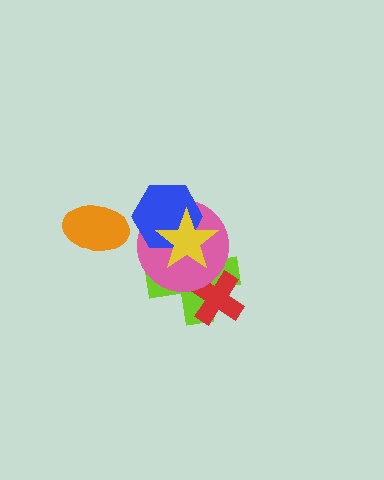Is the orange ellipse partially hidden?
No, no other shape covers it.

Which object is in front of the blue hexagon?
The yellow star is in front of the blue hexagon.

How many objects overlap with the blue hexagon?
3 objects overlap with the blue hexagon.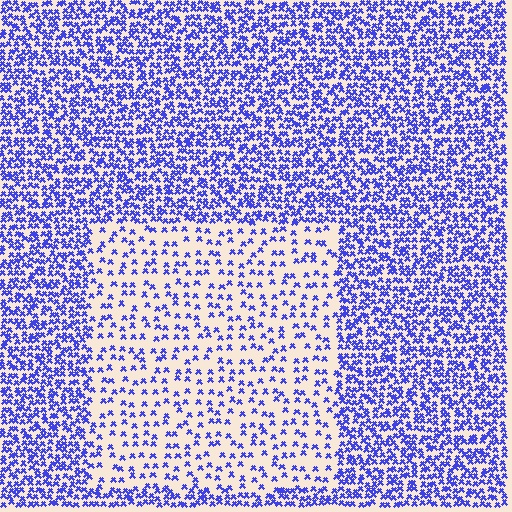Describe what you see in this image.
The image contains small blue elements arranged at two different densities. A rectangle-shaped region is visible where the elements are less densely packed than the surrounding area.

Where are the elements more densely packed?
The elements are more densely packed outside the rectangle boundary.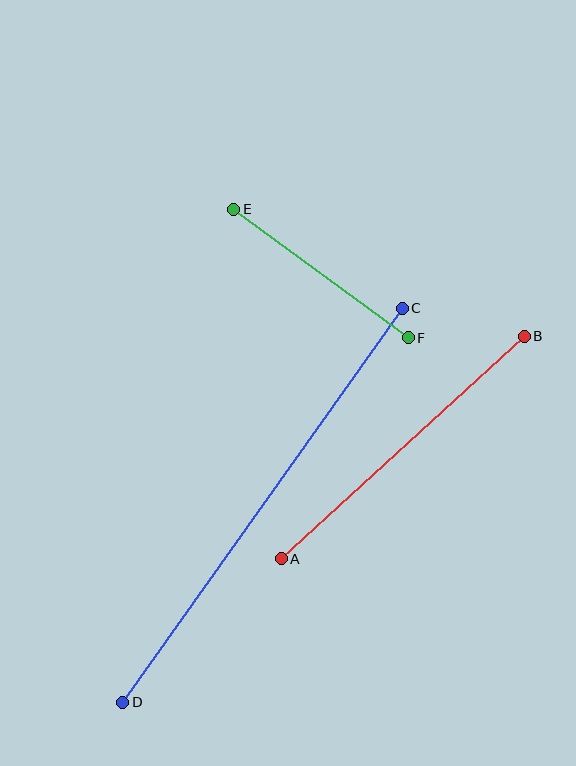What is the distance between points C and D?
The distance is approximately 483 pixels.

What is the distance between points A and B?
The distance is approximately 329 pixels.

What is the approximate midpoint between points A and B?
The midpoint is at approximately (403, 447) pixels.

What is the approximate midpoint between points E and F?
The midpoint is at approximately (321, 273) pixels.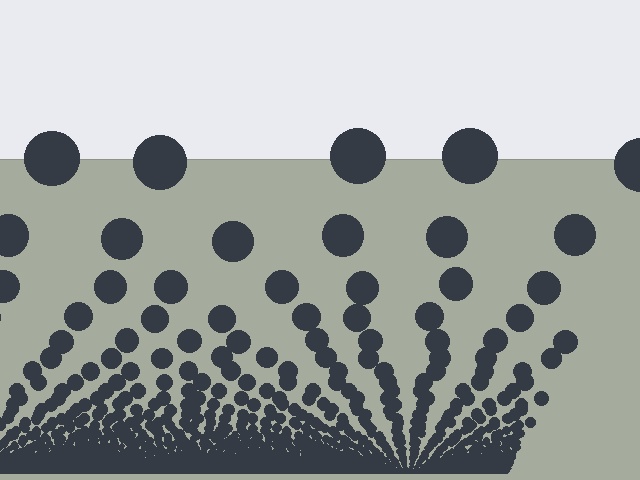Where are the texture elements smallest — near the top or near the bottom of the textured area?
Near the bottom.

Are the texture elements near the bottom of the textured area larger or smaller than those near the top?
Smaller. The gradient is inverted — elements near the bottom are smaller and denser.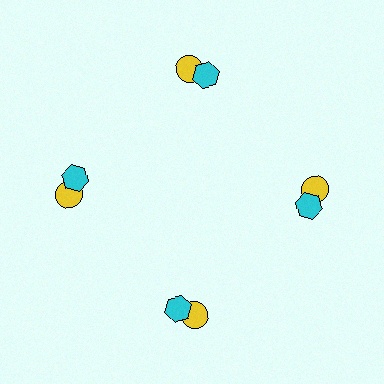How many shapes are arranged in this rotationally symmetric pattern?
There are 8 shapes, arranged in 4 groups of 2.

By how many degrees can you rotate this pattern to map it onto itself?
The pattern maps onto itself every 90 degrees of rotation.